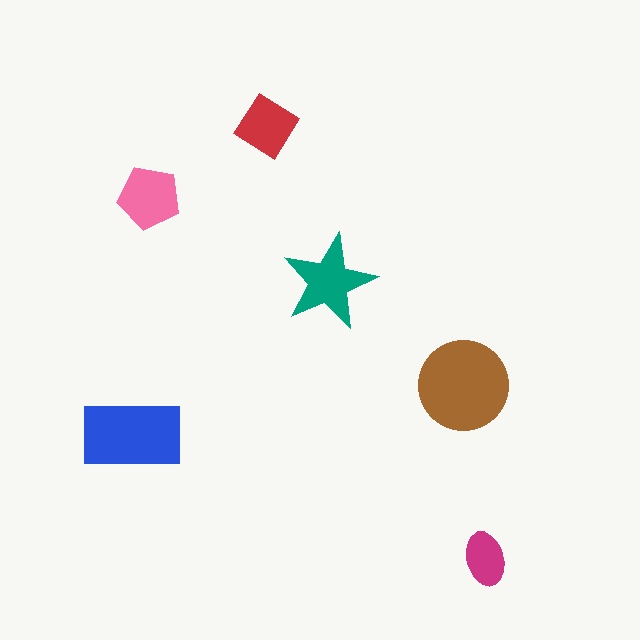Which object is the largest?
The brown circle.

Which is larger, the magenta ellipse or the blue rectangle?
The blue rectangle.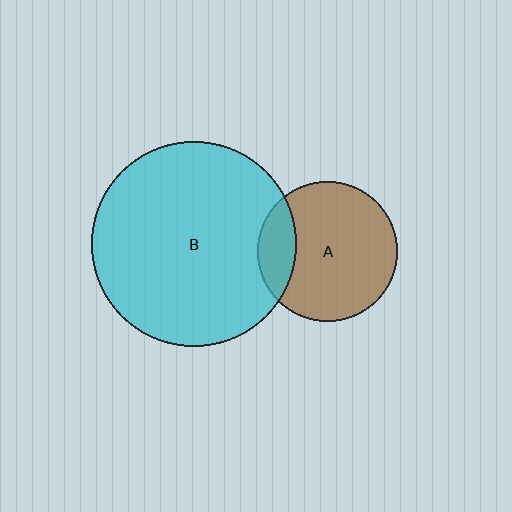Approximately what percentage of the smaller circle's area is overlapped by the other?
Approximately 20%.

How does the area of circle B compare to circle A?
Approximately 2.1 times.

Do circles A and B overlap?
Yes.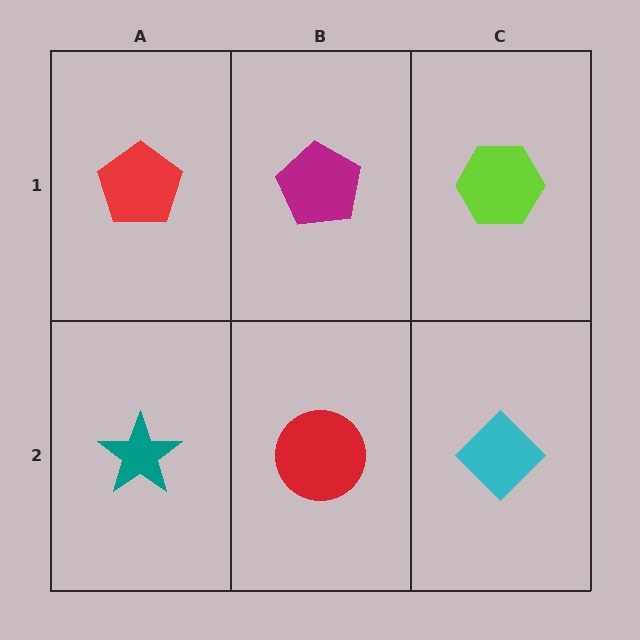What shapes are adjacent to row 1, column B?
A red circle (row 2, column B), a red pentagon (row 1, column A), a lime hexagon (row 1, column C).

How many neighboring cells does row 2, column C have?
2.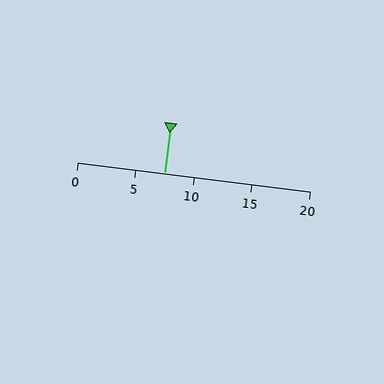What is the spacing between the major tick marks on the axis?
The major ticks are spaced 5 apart.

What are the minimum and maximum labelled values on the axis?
The axis runs from 0 to 20.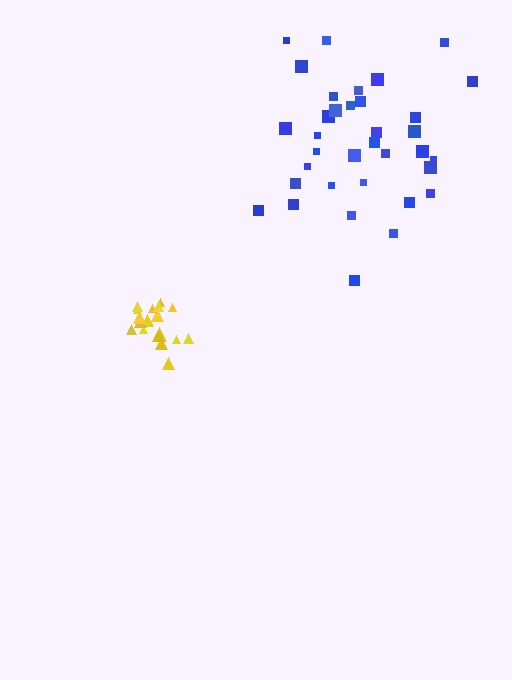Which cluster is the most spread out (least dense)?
Blue.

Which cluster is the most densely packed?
Yellow.